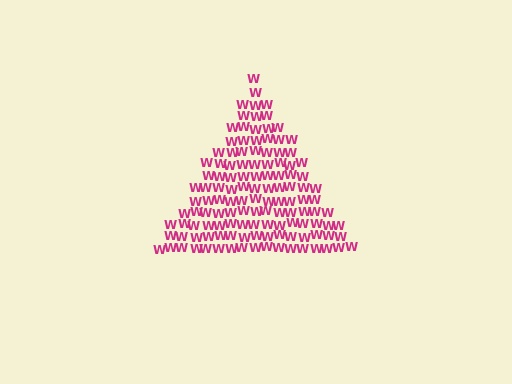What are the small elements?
The small elements are letter W's.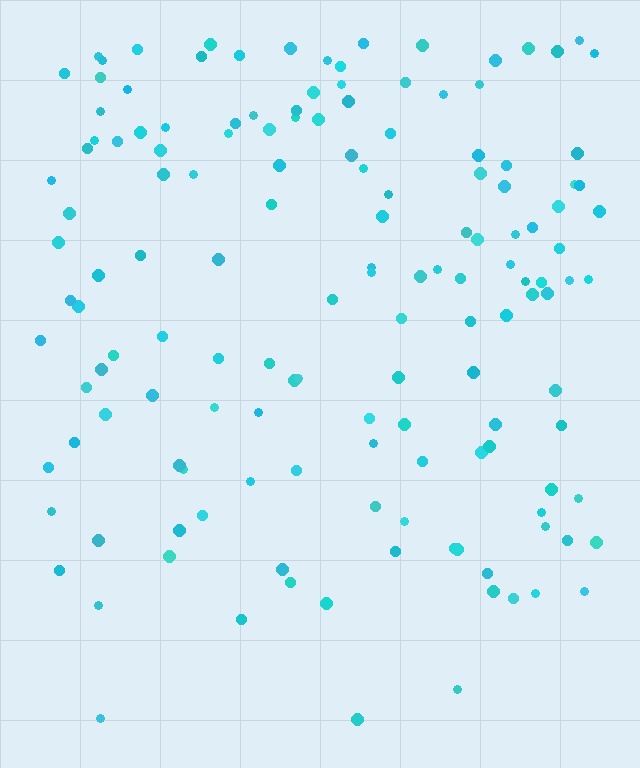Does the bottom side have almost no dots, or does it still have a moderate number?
Still a moderate number, just noticeably fewer than the top.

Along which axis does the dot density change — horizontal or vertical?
Vertical.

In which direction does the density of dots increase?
From bottom to top, with the top side densest.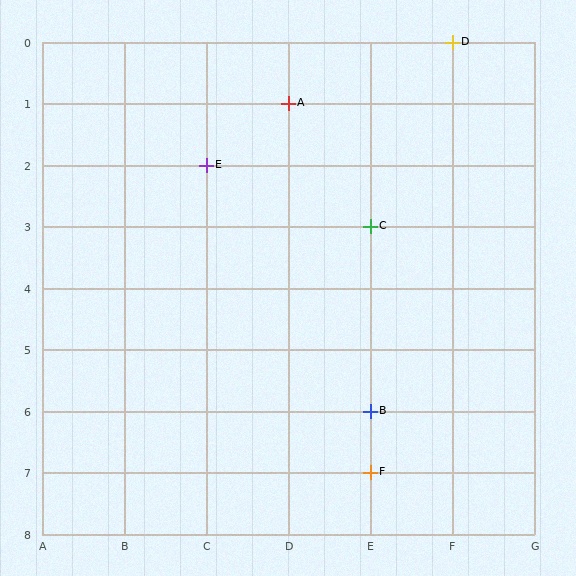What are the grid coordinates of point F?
Point F is at grid coordinates (E, 7).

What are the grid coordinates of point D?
Point D is at grid coordinates (F, 0).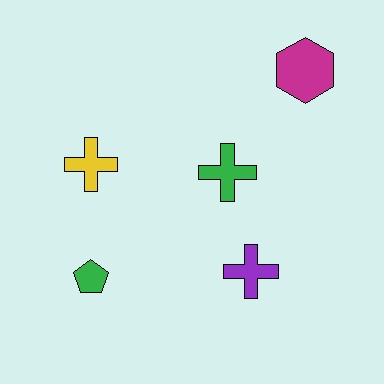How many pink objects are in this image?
There are no pink objects.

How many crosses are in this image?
There are 3 crosses.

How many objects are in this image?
There are 5 objects.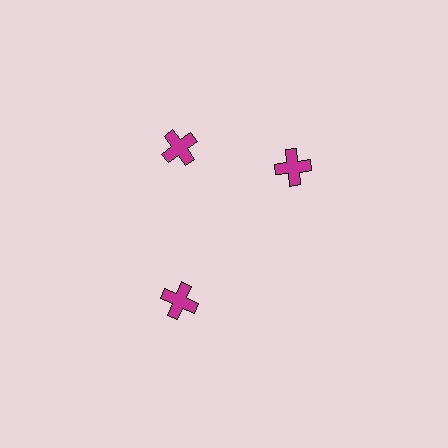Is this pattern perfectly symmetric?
No. The 3 magenta crosses are arranged in a ring, but one element near the 3 o'clock position is rotated out of alignment along the ring, breaking the 3-fold rotational symmetry.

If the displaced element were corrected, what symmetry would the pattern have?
It would have 3-fold rotational symmetry — the pattern would map onto itself every 120 degrees.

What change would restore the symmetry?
The symmetry would be restored by rotating it back into even spacing with its neighbors so that all 3 crosses sit at equal angles and equal distance from the center.